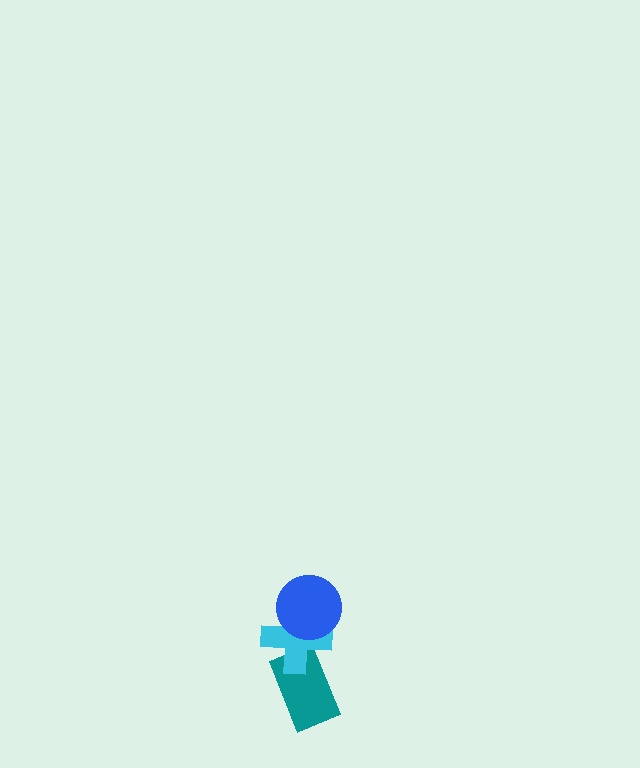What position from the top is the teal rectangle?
The teal rectangle is 3rd from the top.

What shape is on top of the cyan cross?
The blue circle is on top of the cyan cross.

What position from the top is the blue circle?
The blue circle is 1st from the top.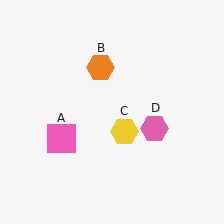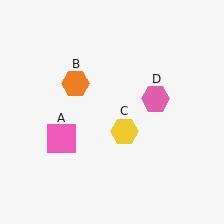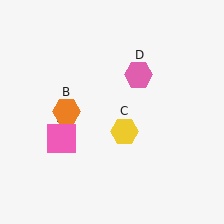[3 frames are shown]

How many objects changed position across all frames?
2 objects changed position: orange hexagon (object B), pink hexagon (object D).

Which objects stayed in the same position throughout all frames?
Pink square (object A) and yellow hexagon (object C) remained stationary.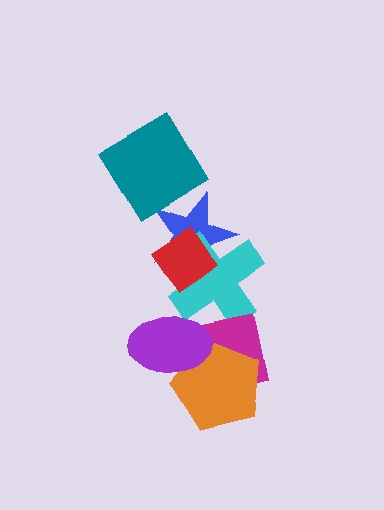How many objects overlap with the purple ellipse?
3 objects overlap with the purple ellipse.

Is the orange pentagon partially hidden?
Yes, it is partially covered by another shape.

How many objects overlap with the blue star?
2 objects overlap with the blue star.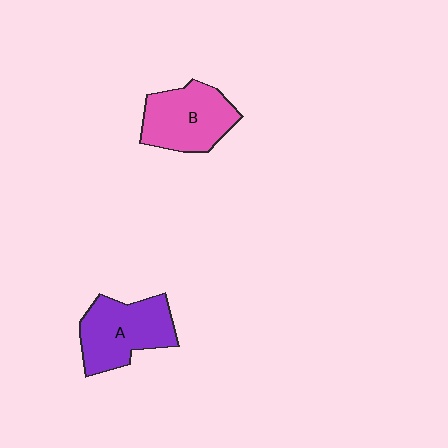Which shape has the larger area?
Shape A (purple).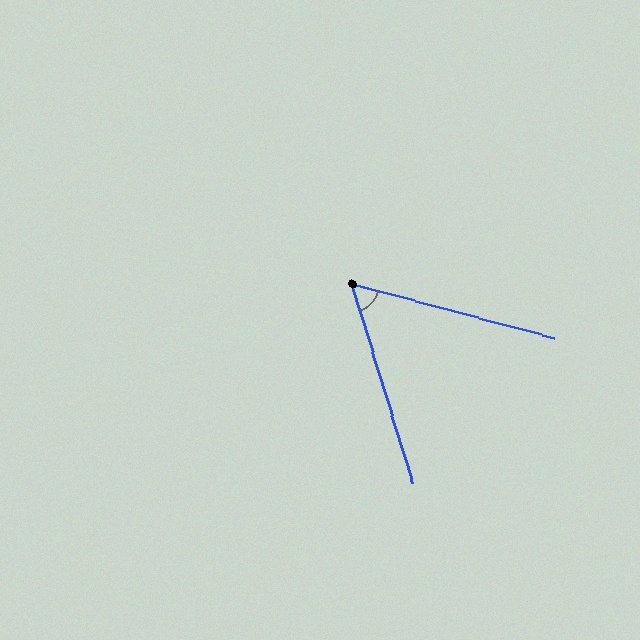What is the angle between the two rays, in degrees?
Approximately 58 degrees.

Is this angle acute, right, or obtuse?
It is acute.